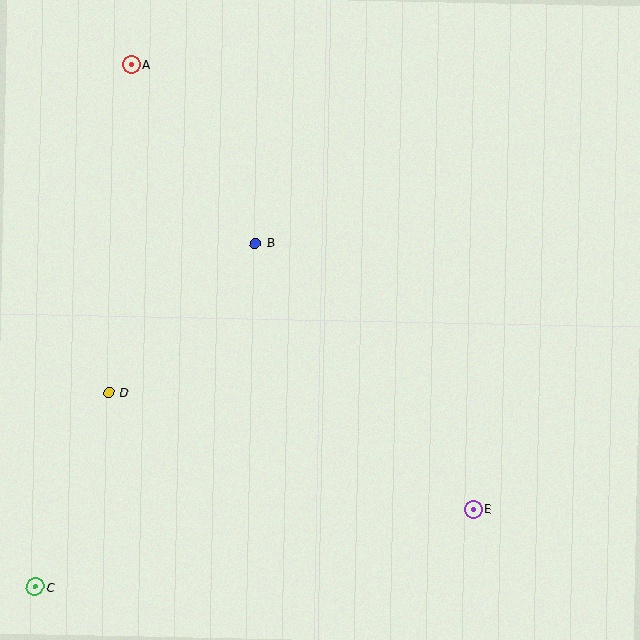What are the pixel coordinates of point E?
Point E is at (473, 510).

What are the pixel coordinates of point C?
Point C is at (35, 587).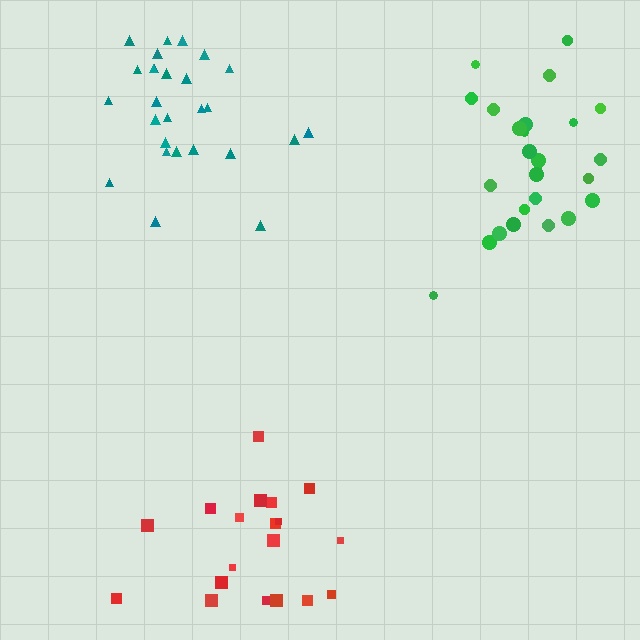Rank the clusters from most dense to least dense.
green, teal, red.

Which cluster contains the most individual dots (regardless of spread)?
Teal (27).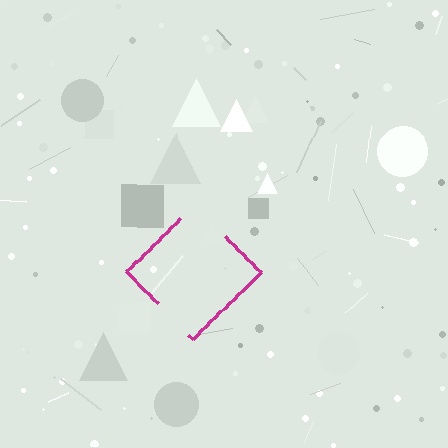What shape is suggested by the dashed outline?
The dashed outline suggests a diamond.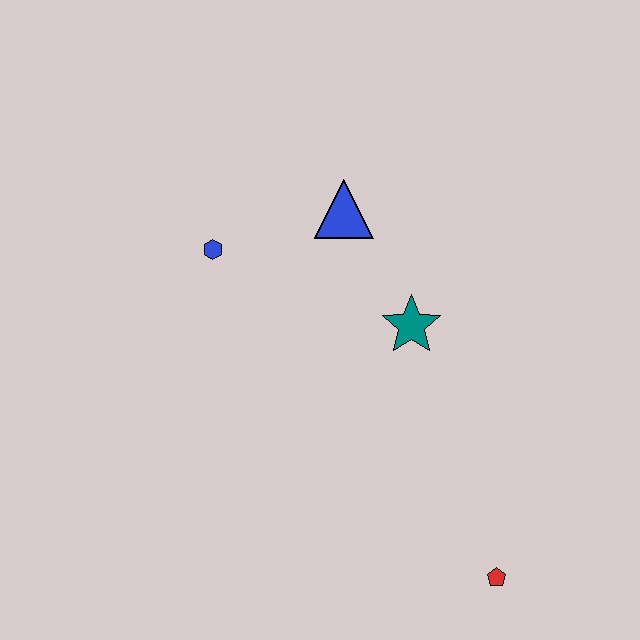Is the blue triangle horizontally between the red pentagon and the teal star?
No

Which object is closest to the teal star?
The blue triangle is closest to the teal star.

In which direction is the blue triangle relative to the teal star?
The blue triangle is above the teal star.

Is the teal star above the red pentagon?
Yes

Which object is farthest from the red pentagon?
The blue hexagon is farthest from the red pentagon.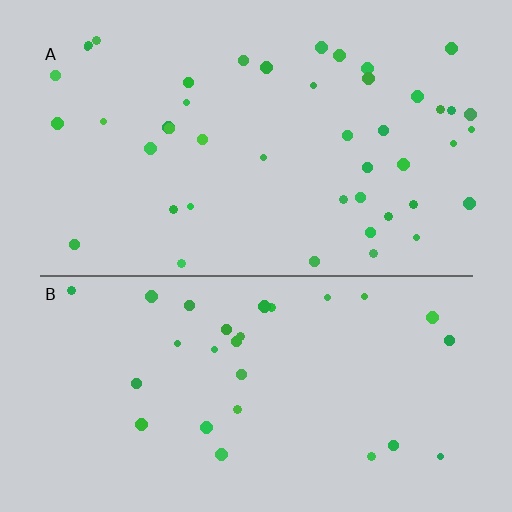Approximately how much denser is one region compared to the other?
Approximately 1.6× — region A over region B.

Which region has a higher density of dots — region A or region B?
A (the top).